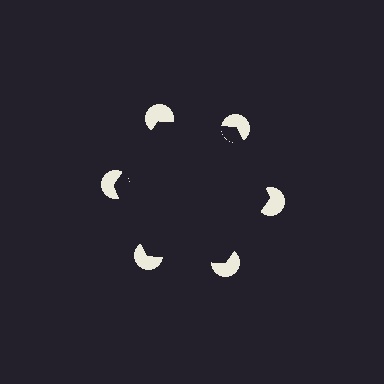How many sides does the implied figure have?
6 sides.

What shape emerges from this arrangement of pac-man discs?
An illusory hexagon — its edges are inferred from the aligned wedge cuts in the pac-man discs, not physically drawn.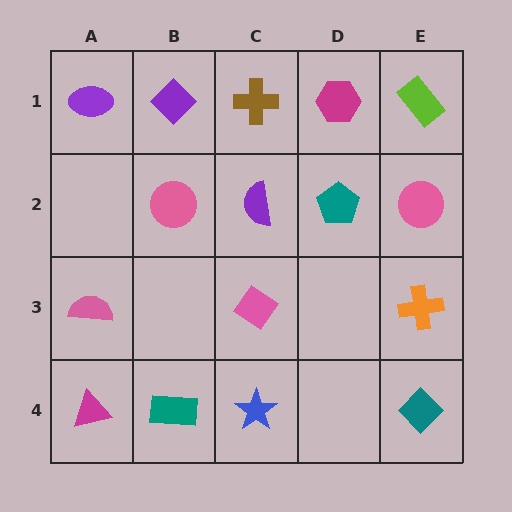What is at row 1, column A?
A purple ellipse.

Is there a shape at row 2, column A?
No, that cell is empty.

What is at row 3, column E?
An orange cross.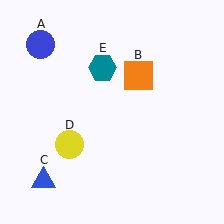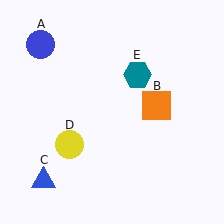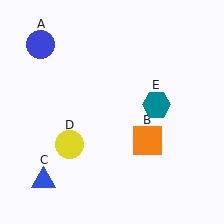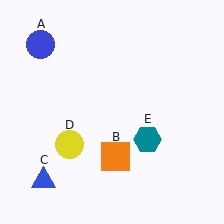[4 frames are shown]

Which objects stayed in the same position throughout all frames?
Blue circle (object A) and blue triangle (object C) and yellow circle (object D) remained stationary.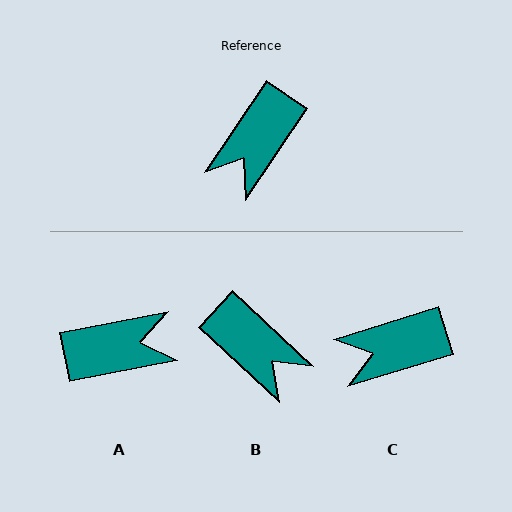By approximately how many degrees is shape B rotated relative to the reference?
Approximately 81 degrees counter-clockwise.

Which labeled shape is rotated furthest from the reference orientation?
A, about 135 degrees away.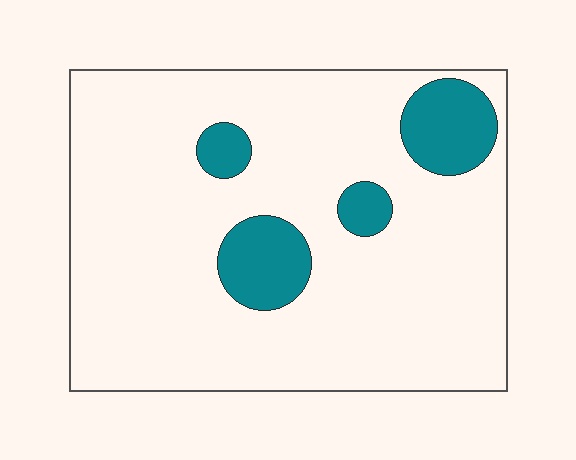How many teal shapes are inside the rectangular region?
4.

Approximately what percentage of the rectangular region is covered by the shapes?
Approximately 15%.